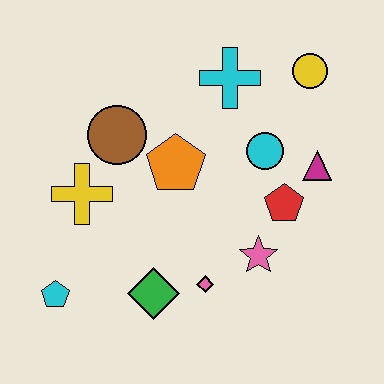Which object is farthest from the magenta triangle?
The cyan pentagon is farthest from the magenta triangle.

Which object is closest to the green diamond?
The pink diamond is closest to the green diamond.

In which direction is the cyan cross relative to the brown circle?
The cyan cross is to the right of the brown circle.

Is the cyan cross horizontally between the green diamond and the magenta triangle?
Yes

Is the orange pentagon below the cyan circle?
Yes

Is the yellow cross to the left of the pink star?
Yes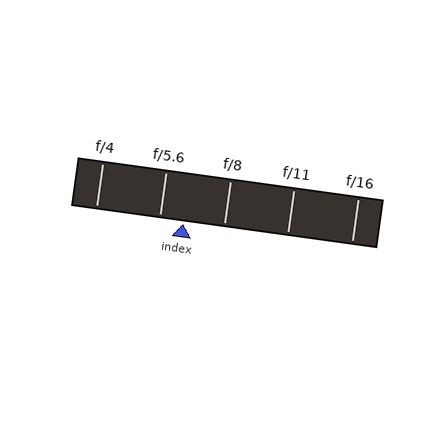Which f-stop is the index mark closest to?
The index mark is closest to f/5.6.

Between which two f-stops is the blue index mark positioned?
The index mark is between f/5.6 and f/8.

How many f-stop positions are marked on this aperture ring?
There are 5 f-stop positions marked.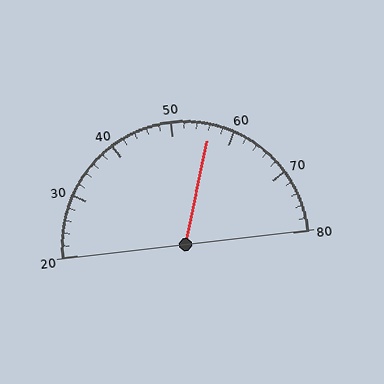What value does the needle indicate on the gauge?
The needle indicates approximately 56.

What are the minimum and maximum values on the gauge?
The gauge ranges from 20 to 80.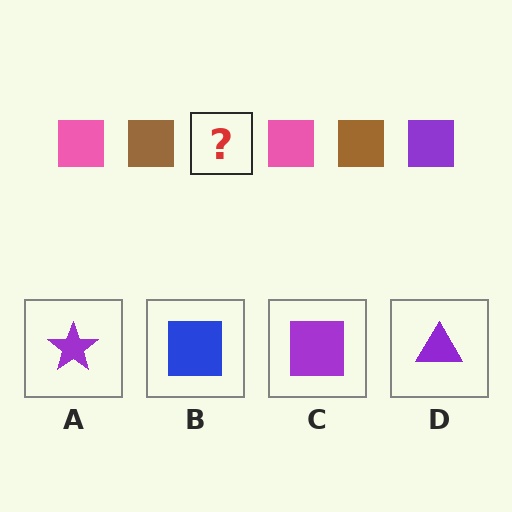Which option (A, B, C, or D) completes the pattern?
C.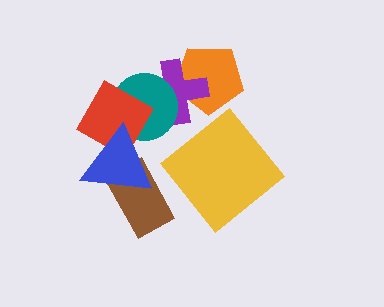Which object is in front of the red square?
The blue triangle is in front of the red square.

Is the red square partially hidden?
Yes, it is partially covered by another shape.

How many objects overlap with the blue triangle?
3 objects overlap with the blue triangle.